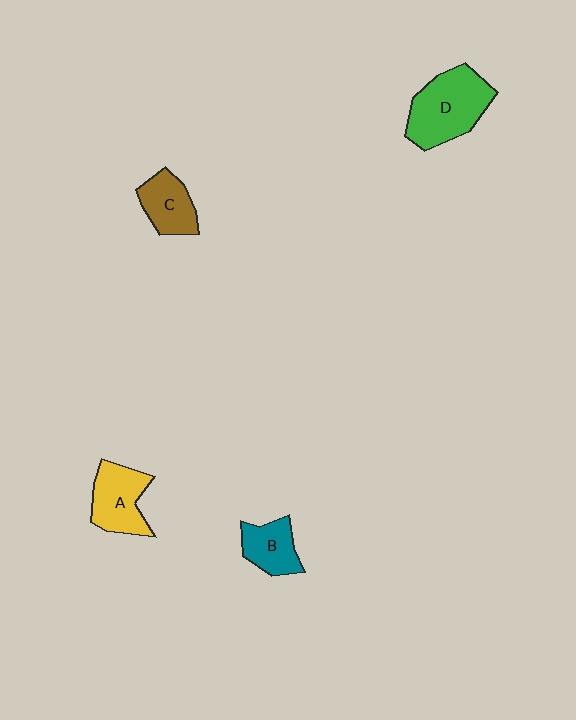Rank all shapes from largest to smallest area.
From largest to smallest: D (green), A (yellow), C (brown), B (teal).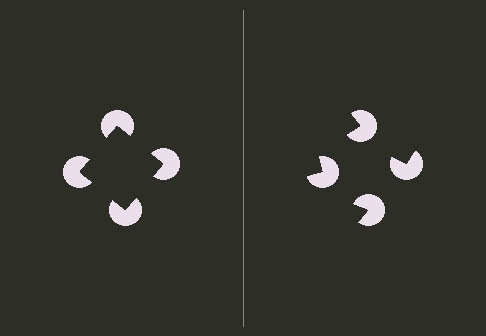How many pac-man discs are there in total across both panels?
8 — 4 on each side.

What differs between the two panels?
The pac-man discs are positioned identically on both sides; only the wedge orientations differ. On the left they align to a square; on the right they are misaligned.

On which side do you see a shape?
An illusory square appears on the left side. On the right side the wedge cuts are rotated, so no coherent shape forms.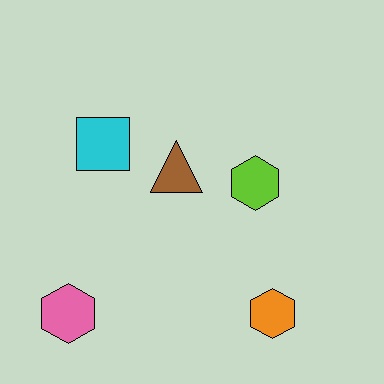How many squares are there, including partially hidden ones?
There is 1 square.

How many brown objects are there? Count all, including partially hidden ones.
There is 1 brown object.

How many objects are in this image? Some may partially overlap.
There are 5 objects.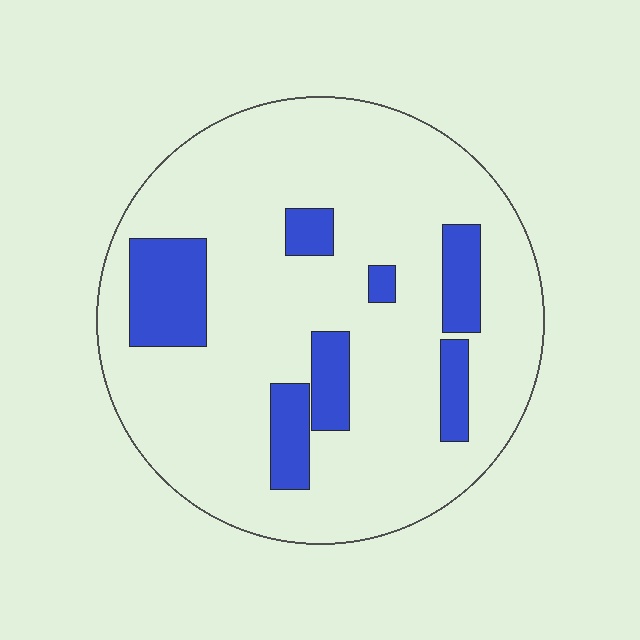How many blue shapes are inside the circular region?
7.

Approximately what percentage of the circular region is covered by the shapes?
Approximately 15%.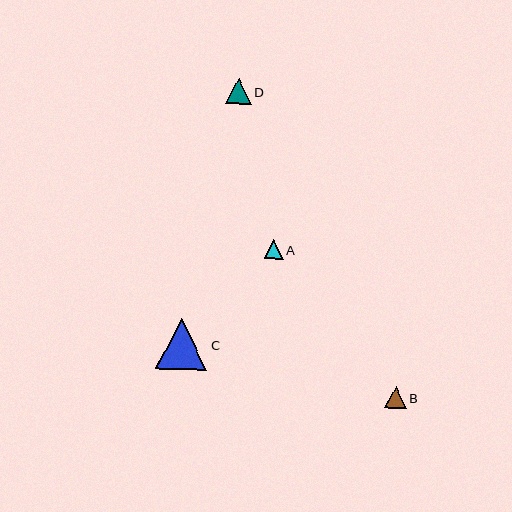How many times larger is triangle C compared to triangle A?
Triangle C is approximately 2.7 times the size of triangle A.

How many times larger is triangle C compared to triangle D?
Triangle C is approximately 2.0 times the size of triangle D.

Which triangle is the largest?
Triangle C is the largest with a size of approximately 52 pixels.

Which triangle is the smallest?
Triangle A is the smallest with a size of approximately 19 pixels.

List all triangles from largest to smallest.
From largest to smallest: C, D, B, A.